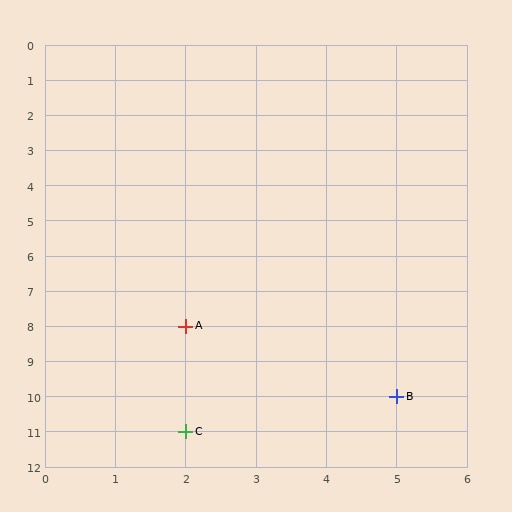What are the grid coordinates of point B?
Point B is at grid coordinates (5, 10).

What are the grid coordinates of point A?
Point A is at grid coordinates (2, 8).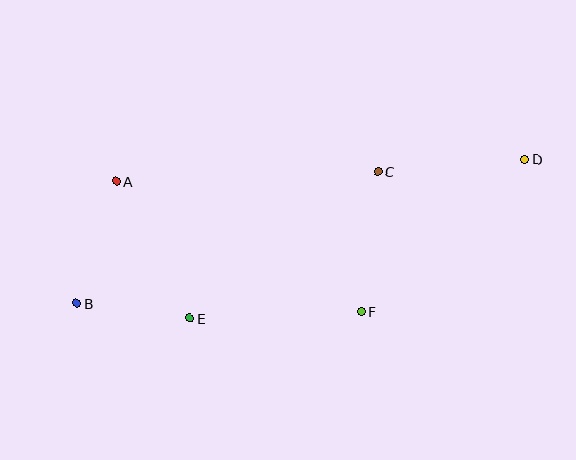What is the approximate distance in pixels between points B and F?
The distance between B and F is approximately 285 pixels.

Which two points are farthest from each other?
Points B and D are farthest from each other.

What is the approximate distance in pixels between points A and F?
The distance between A and F is approximately 277 pixels.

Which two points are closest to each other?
Points B and E are closest to each other.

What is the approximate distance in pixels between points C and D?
The distance between C and D is approximately 148 pixels.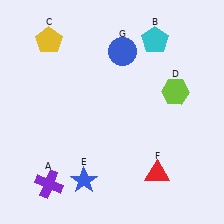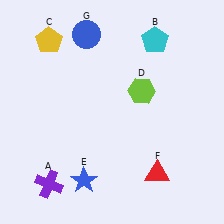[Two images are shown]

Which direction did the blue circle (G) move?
The blue circle (G) moved left.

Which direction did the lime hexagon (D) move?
The lime hexagon (D) moved left.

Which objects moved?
The objects that moved are: the lime hexagon (D), the blue circle (G).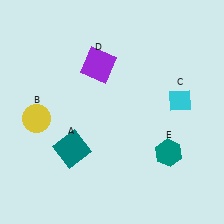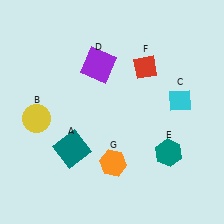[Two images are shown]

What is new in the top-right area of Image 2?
A red diamond (F) was added in the top-right area of Image 2.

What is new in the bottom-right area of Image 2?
An orange hexagon (G) was added in the bottom-right area of Image 2.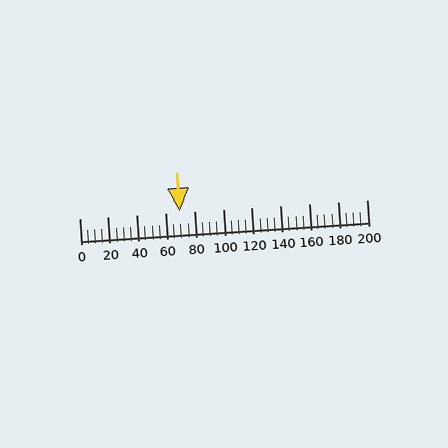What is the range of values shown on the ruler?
The ruler shows values from 0 to 200.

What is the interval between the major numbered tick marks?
The major tick marks are spaced 20 units apart.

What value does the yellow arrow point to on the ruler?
The yellow arrow points to approximately 70.